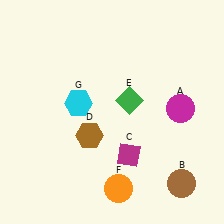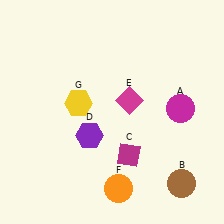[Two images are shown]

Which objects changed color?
D changed from brown to purple. E changed from green to magenta. G changed from cyan to yellow.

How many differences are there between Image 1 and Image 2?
There are 3 differences between the two images.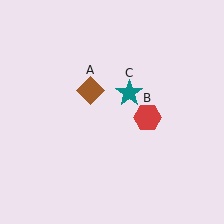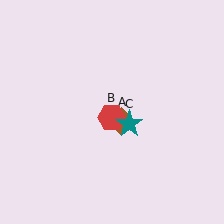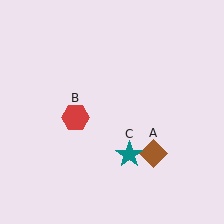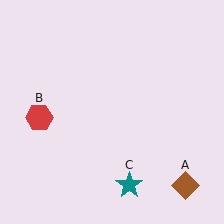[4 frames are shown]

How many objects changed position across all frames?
3 objects changed position: brown diamond (object A), red hexagon (object B), teal star (object C).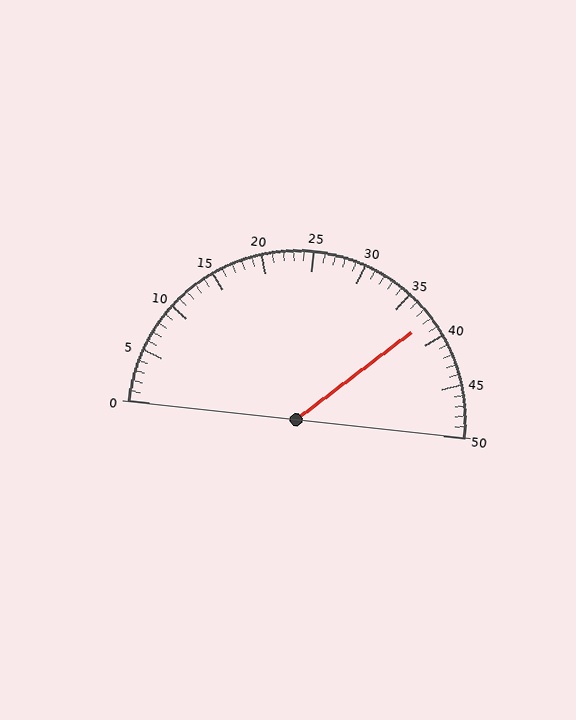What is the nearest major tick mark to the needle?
The nearest major tick mark is 40.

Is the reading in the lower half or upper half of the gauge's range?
The reading is in the upper half of the range (0 to 50).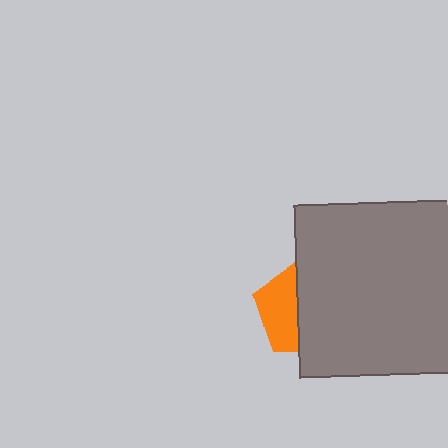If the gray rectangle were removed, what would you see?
You would see the complete orange pentagon.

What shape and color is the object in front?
The object in front is a gray rectangle.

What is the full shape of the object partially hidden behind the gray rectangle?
The partially hidden object is an orange pentagon.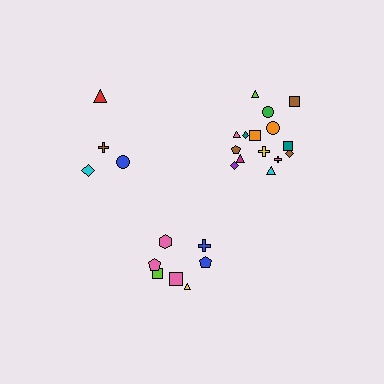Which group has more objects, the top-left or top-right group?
The top-right group.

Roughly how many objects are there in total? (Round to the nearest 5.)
Roughly 25 objects in total.